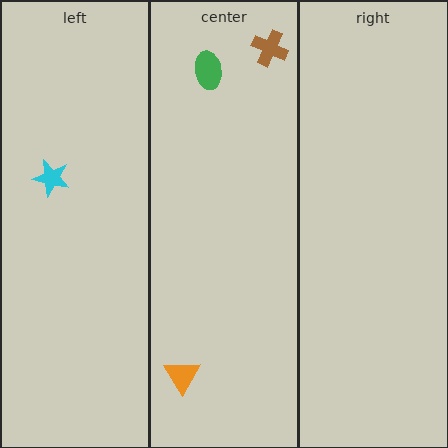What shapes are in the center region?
The brown cross, the orange triangle, the green ellipse.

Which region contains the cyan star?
The left region.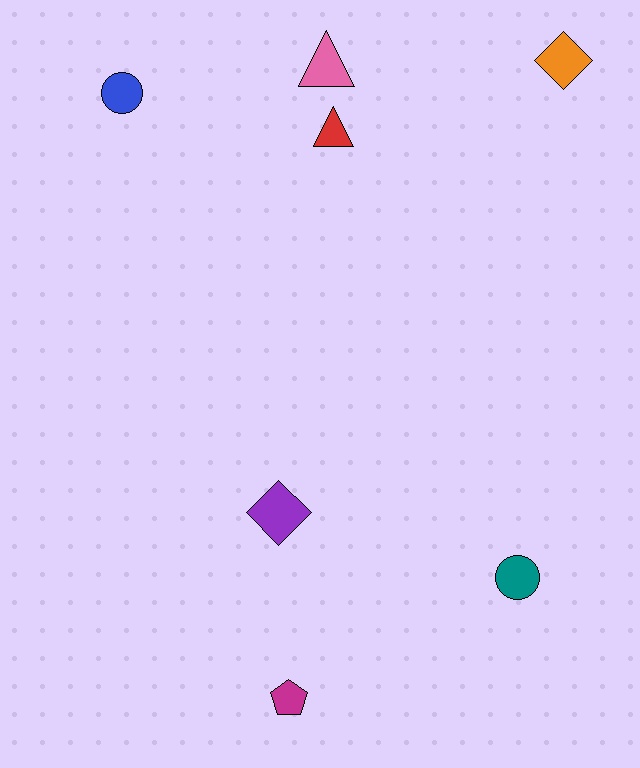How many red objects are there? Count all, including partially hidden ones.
There is 1 red object.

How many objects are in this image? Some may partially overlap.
There are 7 objects.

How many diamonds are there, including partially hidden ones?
There are 2 diamonds.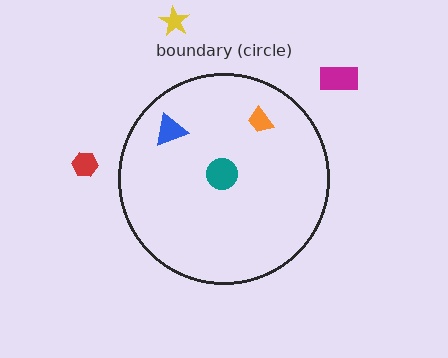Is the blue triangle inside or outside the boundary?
Inside.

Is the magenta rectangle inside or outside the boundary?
Outside.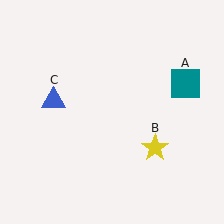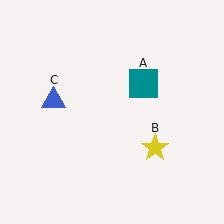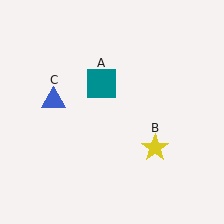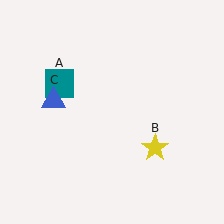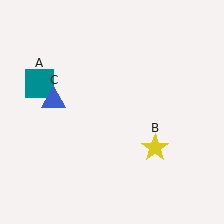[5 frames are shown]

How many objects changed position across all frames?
1 object changed position: teal square (object A).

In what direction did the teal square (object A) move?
The teal square (object A) moved left.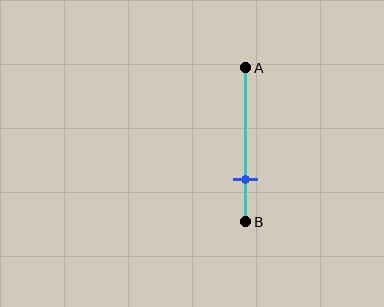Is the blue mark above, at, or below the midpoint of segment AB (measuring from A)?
The blue mark is below the midpoint of segment AB.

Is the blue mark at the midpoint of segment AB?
No, the mark is at about 70% from A, not at the 50% midpoint.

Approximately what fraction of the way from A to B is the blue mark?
The blue mark is approximately 70% of the way from A to B.